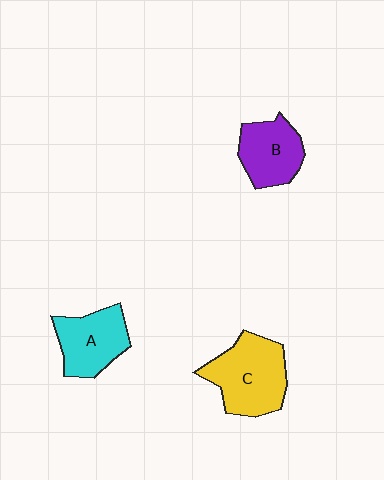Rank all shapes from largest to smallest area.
From largest to smallest: C (yellow), A (cyan), B (purple).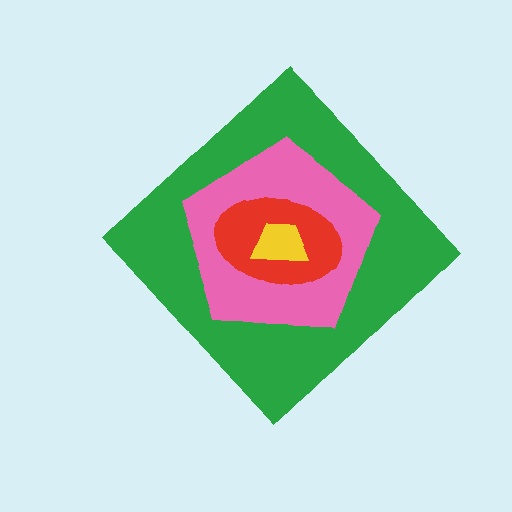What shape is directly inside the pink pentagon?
The red ellipse.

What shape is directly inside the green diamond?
The pink pentagon.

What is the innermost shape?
The yellow trapezoid.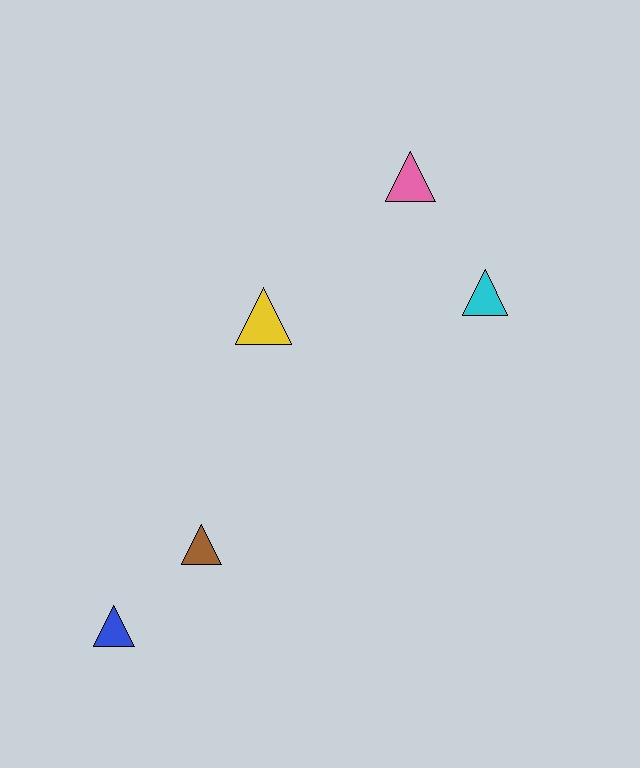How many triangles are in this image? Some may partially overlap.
There are 5 triangles.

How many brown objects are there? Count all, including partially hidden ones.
There is 1 brown object.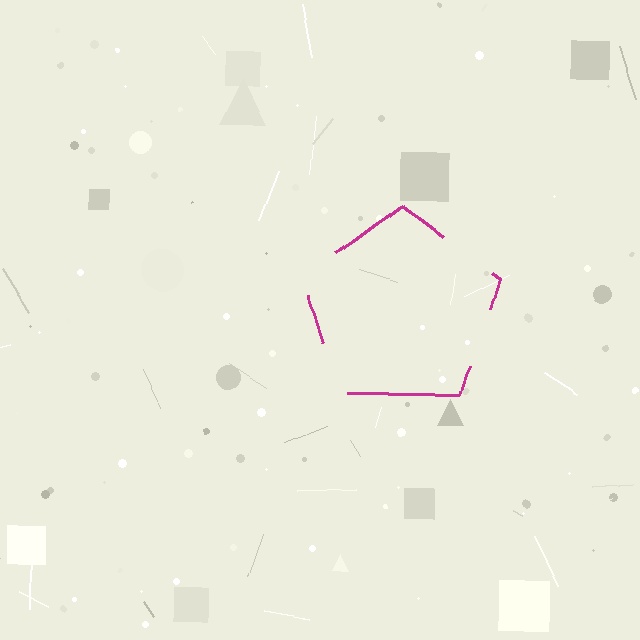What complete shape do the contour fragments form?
The contour fragments form a pentagon.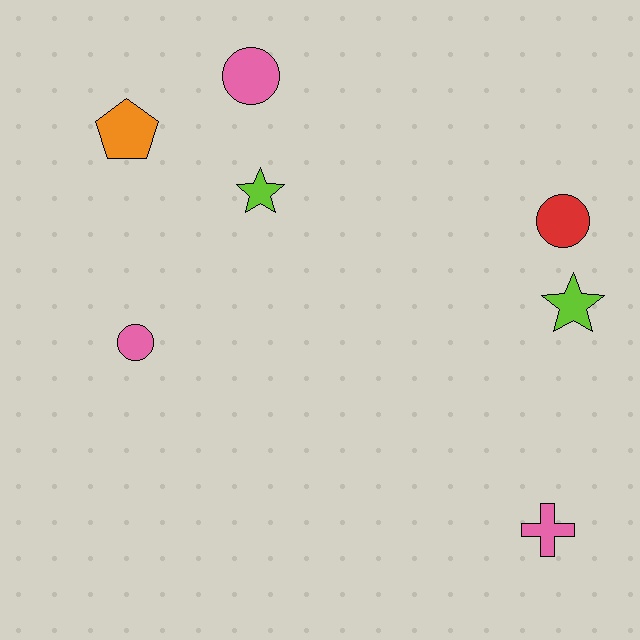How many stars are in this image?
There are 2 stars.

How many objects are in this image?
There are 7 objects.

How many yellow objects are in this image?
There are no yellow objects.